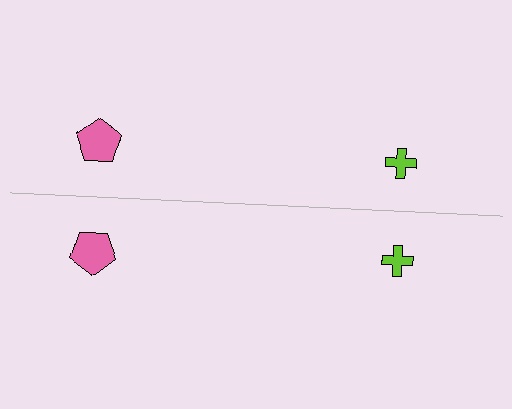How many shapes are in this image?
There are 4 shapes in this image.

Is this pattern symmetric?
Yes, this pattern has bilateral (reflection) symmetry.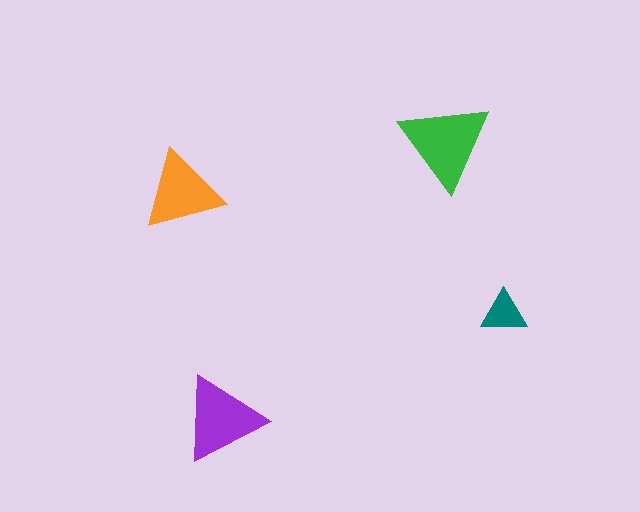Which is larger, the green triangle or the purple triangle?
The green one.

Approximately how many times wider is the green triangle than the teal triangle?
About 2 times wider.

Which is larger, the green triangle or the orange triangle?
The green one.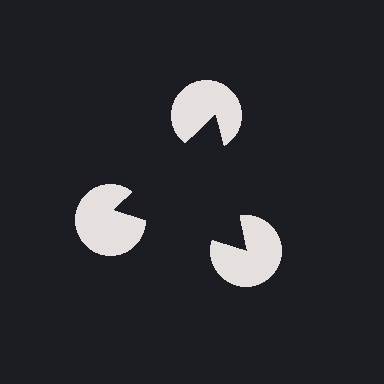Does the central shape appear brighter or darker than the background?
It typically appears slightly darker than the background, even though no actual brightness change is drawn.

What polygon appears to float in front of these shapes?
An illusory triangle — its edges are inferred from the aligned wedge cuts in the pac-man discs, not physically drawn.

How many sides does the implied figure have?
3 sides.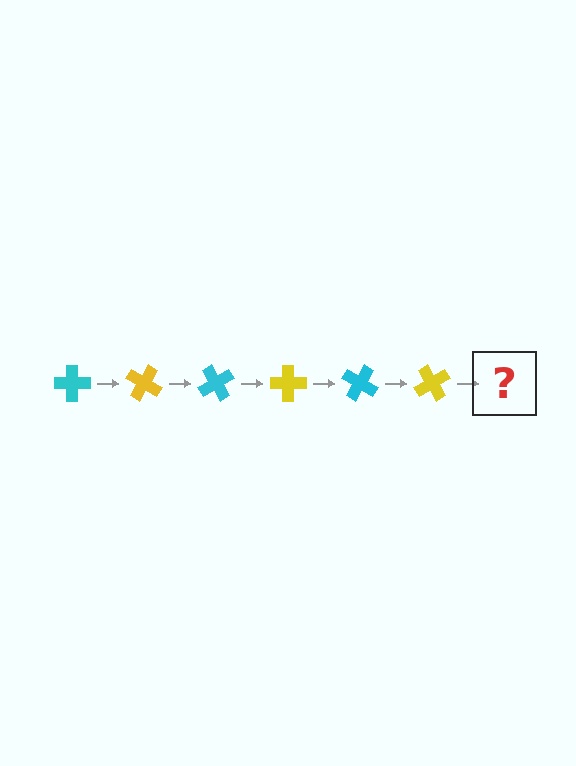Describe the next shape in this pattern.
It should be a cyan cross, rotated 180 degrees from the start.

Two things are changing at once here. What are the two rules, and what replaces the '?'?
The two rules are that it rotates 30 degrees each step and the color cycles through cyan and yellow. The '?' should be a cyan cross, rotated 180 degrees from the start.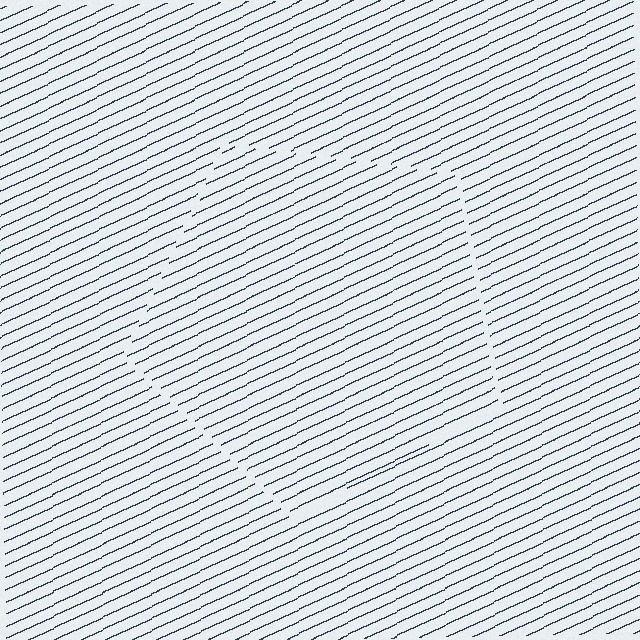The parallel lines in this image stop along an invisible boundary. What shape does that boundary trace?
An illusory pentagon. The interior of the shape contains the same grating, shifted by half a period — the contour is defined by the phase discontinuity where line-ends from the inner and outer gratings abut.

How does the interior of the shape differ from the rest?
The interior of the shape contains the same grating, shifted by half a period — the contour is defined by the phase discontinuity where line-ends from the inner and outer gratings abut.